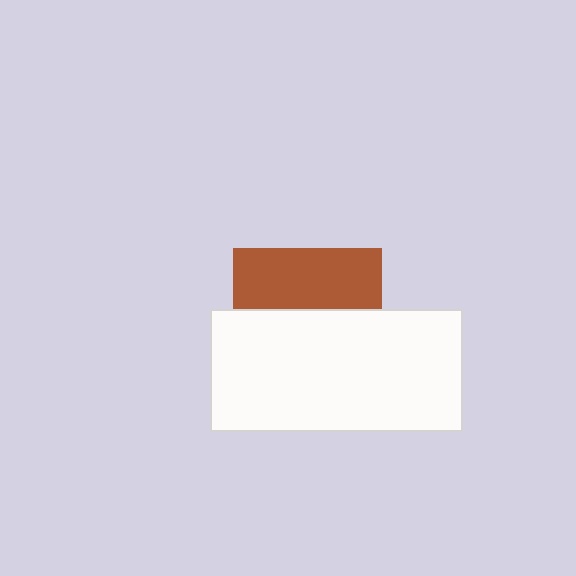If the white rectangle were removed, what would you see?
You would see the complete brown square.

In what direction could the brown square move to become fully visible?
The brown square could move up. That would shift it out from behind the white rectangle entirely.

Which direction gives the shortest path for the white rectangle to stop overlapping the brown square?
Moving down gives the shortest separation.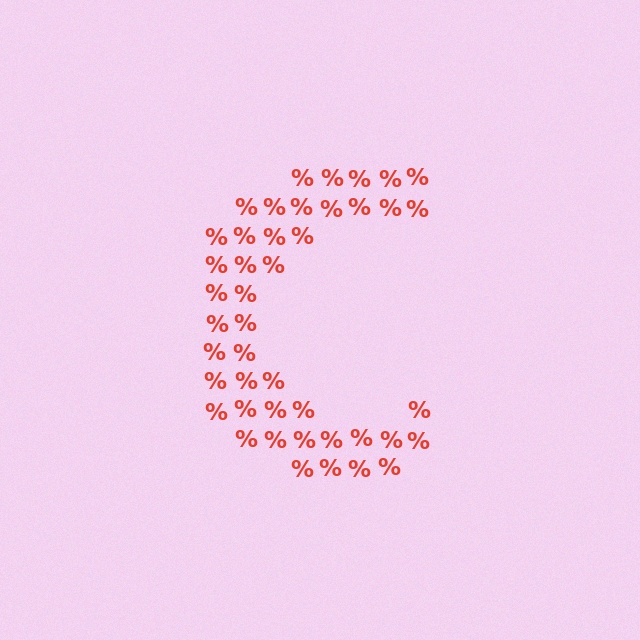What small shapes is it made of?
It is made of small percent signs.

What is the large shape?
The large shape is the letter C.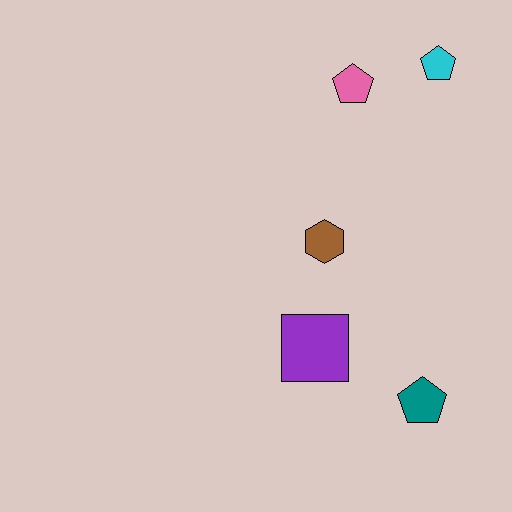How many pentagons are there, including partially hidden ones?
There are 3 pentagons.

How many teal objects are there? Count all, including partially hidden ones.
There is 1 teal object.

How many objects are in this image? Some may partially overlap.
There are 5 objects.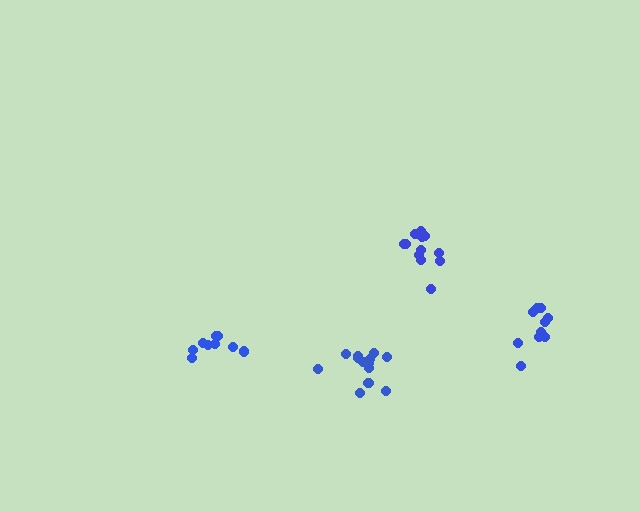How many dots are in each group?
Group 1: 14 dots, Group 2: 12 dots, Group 3: 10 dots, Group 4: 9 dots (45 total).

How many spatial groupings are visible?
There are 4 spatial groupings.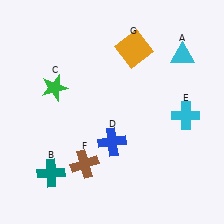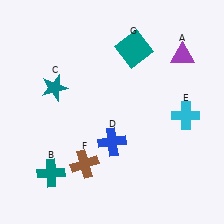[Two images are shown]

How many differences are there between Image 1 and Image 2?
There are 3 differences between the two images.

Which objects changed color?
A changed from cyan to purple. C changed from green to teal. G changed from orange to teal.